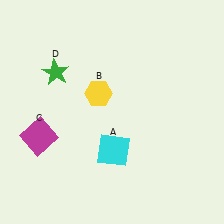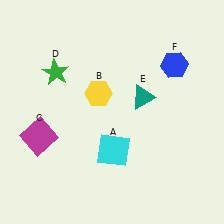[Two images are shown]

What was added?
A teal triangle (E), a blue hexagon (F) were added in Image 2.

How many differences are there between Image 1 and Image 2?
There are 2 differences between the two images.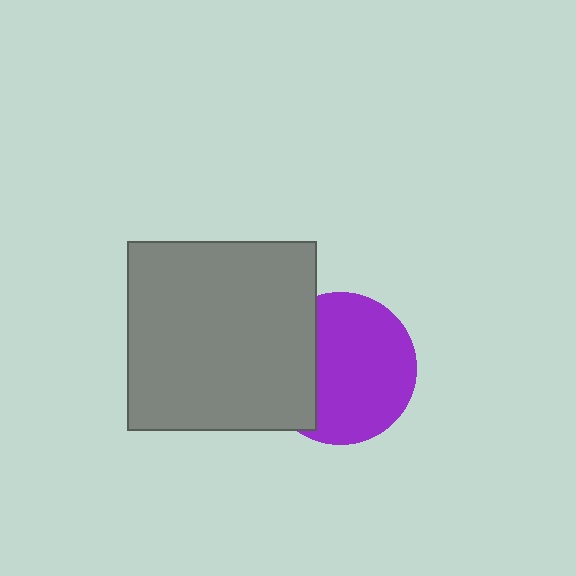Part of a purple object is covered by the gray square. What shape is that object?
It is a circle.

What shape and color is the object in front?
The object in front is a gray square.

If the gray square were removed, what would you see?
You would see the complete purple circle.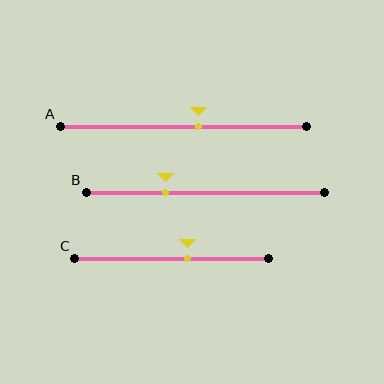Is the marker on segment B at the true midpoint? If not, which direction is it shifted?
No, the marker on segment B is shifted to the left by about 17% of the segment length.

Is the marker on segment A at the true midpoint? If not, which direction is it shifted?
No, the marker on segment A is shifted to the right by about 6% of the segment length.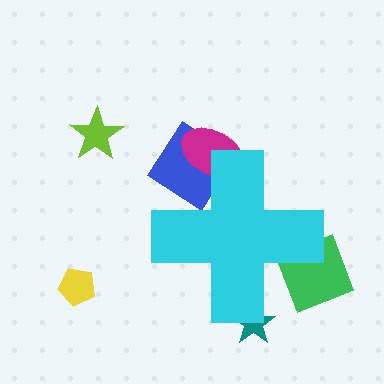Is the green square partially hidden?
Yes, the green square is partially hidden behind the cyan cross.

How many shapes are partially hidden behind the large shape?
4 shapes are partially hidden.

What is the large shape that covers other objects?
A cyan cross.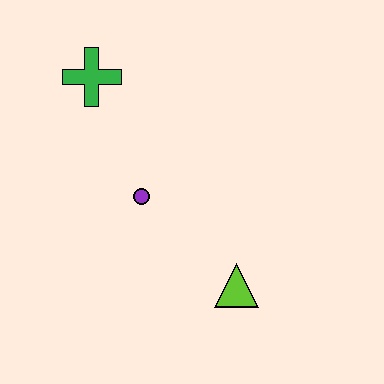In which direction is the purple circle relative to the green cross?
The purple circle is below the green cross.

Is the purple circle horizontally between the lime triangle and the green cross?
Yes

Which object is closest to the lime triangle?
The purple circle is closest to the lime triangle.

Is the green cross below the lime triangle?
No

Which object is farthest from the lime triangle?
The green cross is farthest from the lime triangle.